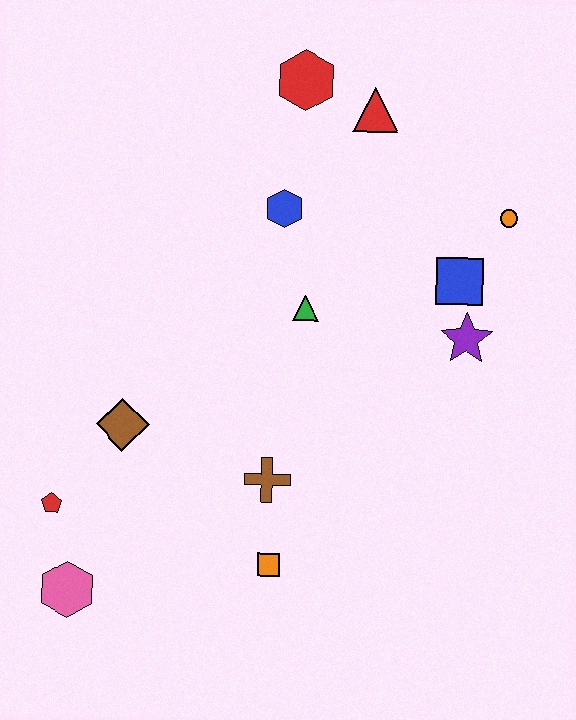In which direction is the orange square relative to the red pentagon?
The orange square is to the right of the red pentagon.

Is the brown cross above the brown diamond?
No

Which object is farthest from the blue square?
The pink hexagon is farthest from the blue square.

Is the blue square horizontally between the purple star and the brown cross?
Yes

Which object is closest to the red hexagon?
The red triangle is closest to the red hexagon.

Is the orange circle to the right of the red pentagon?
Yes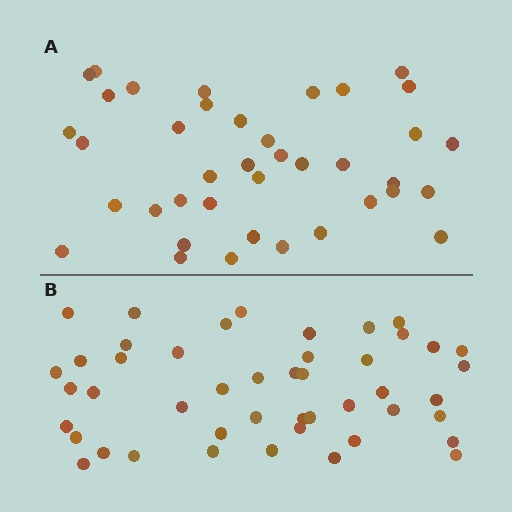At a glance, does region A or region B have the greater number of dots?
Region B (the bottom region) has more dots.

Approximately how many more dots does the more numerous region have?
Region B has roughly 8 or so more dots than region A.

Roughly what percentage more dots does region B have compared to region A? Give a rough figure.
About 20% more.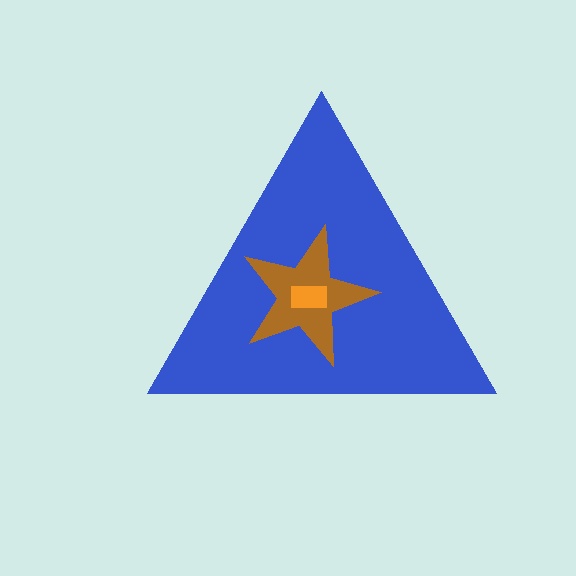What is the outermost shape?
The blue triangle.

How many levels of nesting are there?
3.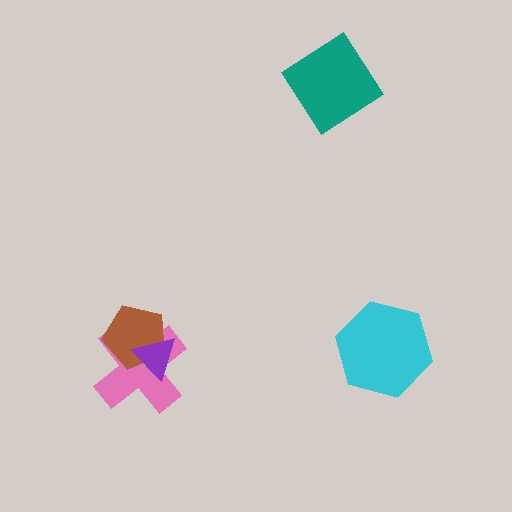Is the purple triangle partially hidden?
No, no other shape covers it.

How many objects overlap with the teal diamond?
0 objects overlap with the teal diamond.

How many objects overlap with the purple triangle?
2 objects overlap with the purple triangle.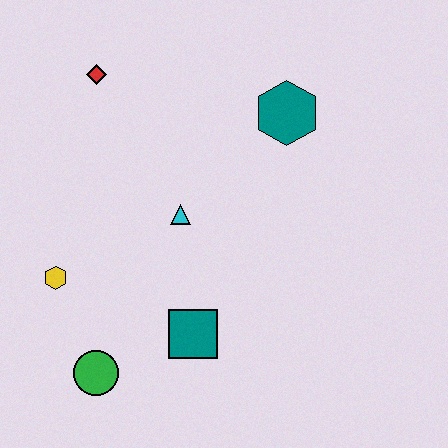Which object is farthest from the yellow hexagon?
The teal hexagon is farthest from the yellow hexagon.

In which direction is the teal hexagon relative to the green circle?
The teal hexagon is above the green circle.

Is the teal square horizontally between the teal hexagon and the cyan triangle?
Yes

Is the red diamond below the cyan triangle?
No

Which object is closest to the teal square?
The green circle is closest to the teal square.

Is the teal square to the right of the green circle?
Yes